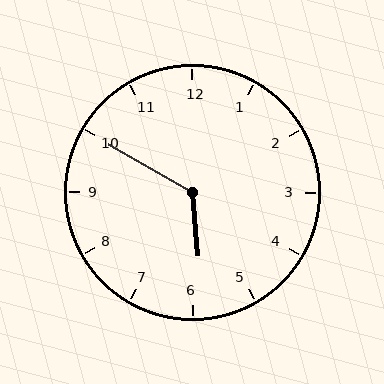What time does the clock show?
5:50.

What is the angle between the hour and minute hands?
Approximately 125 degrees.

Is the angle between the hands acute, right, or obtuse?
It is obtuse.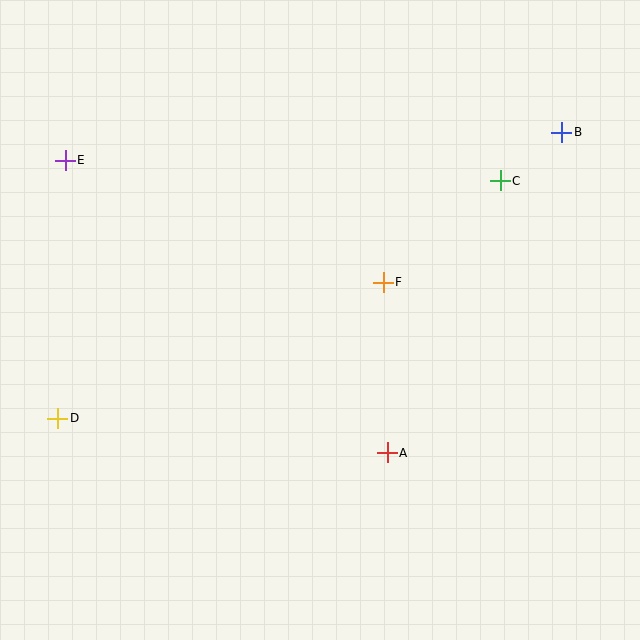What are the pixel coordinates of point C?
Point C is at (500, 181).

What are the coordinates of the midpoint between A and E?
The midpoint between A and E is at (226, 306).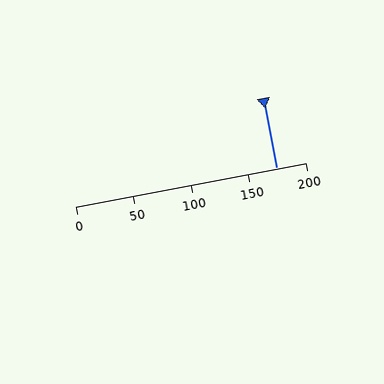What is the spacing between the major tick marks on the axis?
The major ticks are spaced 50 apart.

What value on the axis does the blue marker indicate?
The marker indicates approximately 175.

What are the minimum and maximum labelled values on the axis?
The axis runs from 0 to 200.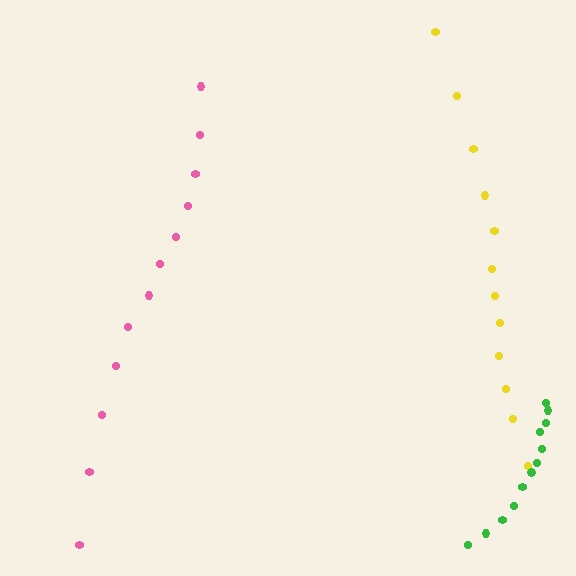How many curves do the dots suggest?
There are 3 distinct paths.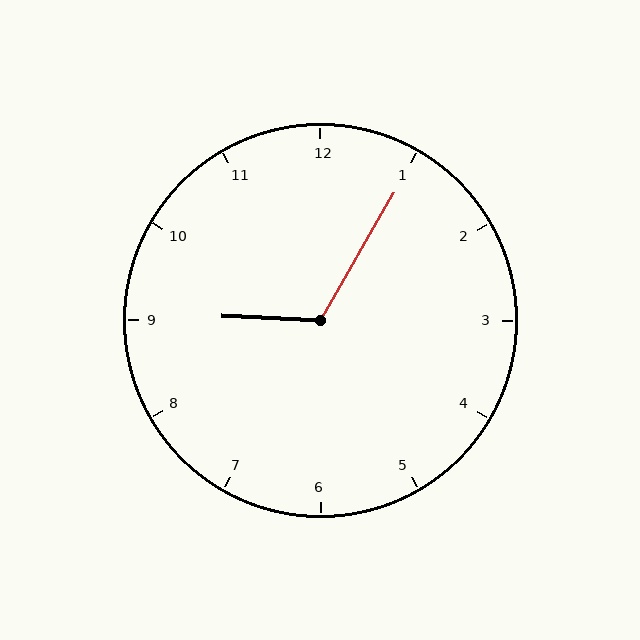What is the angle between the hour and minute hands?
Approximately 118 degrees.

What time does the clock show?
9:05.